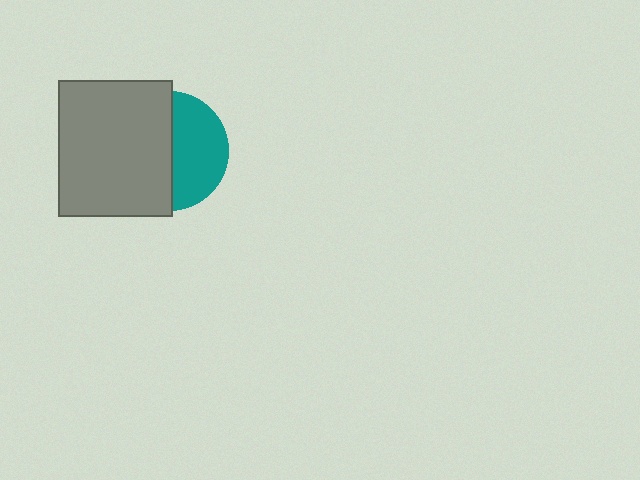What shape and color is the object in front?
The object in front is a gray rectangle.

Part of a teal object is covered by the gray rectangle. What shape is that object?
It is a circle.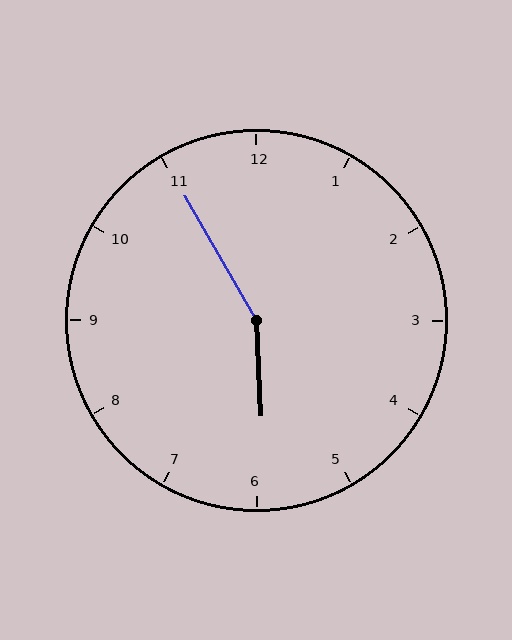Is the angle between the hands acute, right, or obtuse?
It is obtuse.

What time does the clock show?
5:55.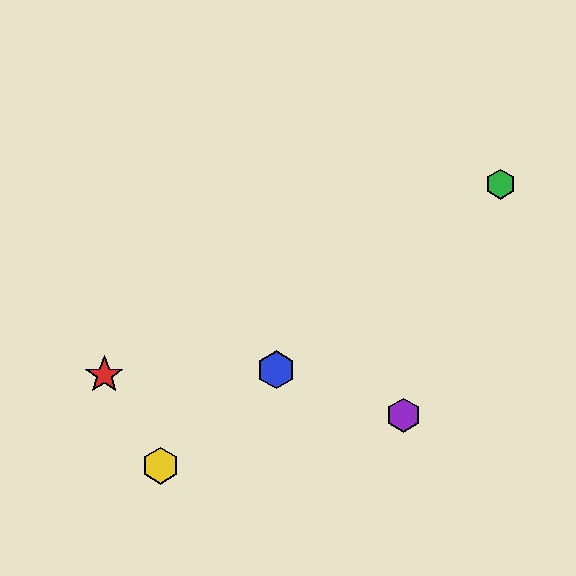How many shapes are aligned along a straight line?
3 shapes (the blue hexagon, the green hexagon, the yellow hexagon) are aligned along a straight line.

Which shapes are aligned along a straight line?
The blue hexagon, the green hexagon, the yellow hexagon are aligned along a straight line.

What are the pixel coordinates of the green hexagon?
The green hexagon is at (500, 184).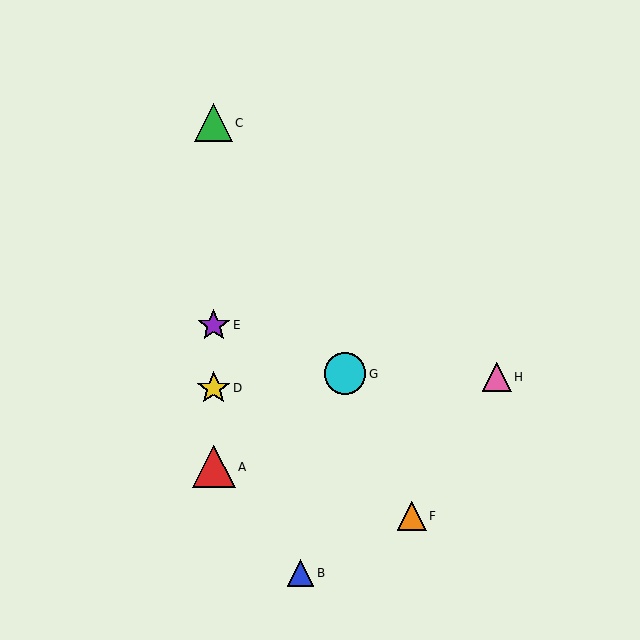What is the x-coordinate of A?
Object A is at x≈214.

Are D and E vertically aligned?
Yes, both are at x≈214.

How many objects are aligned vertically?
4 objects (A, C, D, E) are aligned vertically.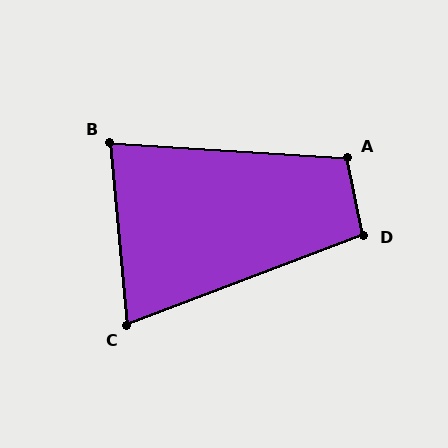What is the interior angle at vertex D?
Approximately 99 degrees (obtuse).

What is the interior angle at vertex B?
Approximately 81 degrees (acute).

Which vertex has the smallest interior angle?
C, at approximately 75 degrees.